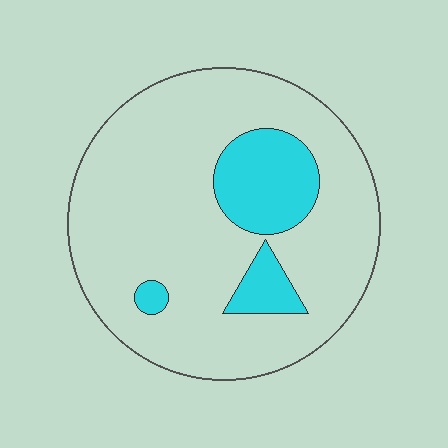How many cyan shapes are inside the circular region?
3.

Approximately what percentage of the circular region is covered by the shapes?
Approximately 15%.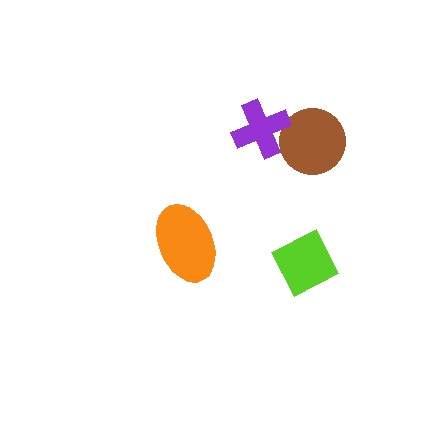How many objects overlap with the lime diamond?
0 objects overlap with the lime diamond.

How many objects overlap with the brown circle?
1 object overlaps with the brown circle.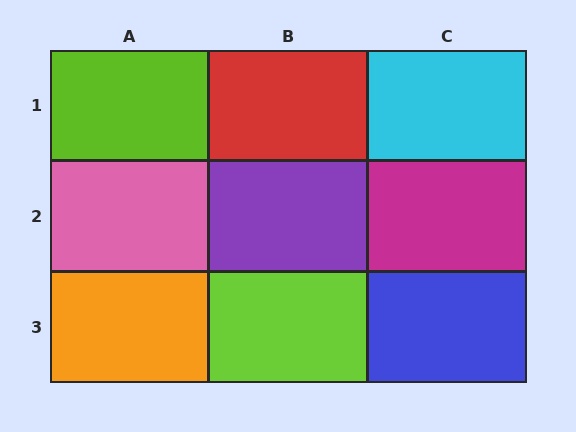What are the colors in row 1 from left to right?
Lime, red, cyan.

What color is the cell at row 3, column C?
Blue.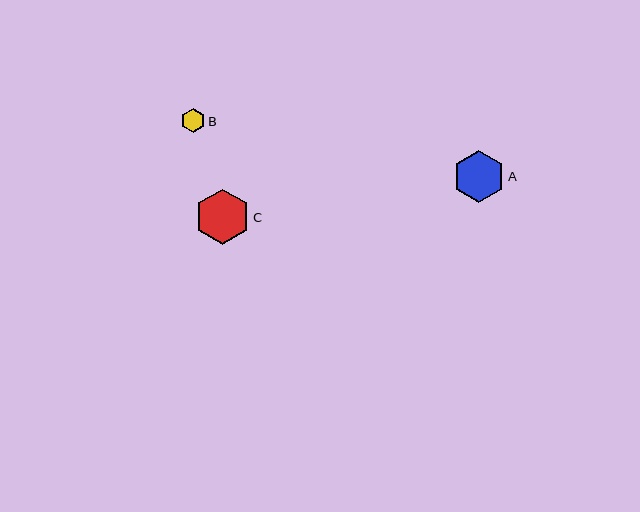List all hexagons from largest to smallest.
From largest to smallest: C, A, B.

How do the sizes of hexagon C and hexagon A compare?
Hexagon C and hexagon A are approximately the same size.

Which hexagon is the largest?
Hexagon C is the largest with a size of approximately 56 pixels.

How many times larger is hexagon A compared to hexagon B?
Hexagon A is approximately 2.1 times the size of hexagon B.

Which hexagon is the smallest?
Hexagon B is the smallest with a size of approximately 24 pixels.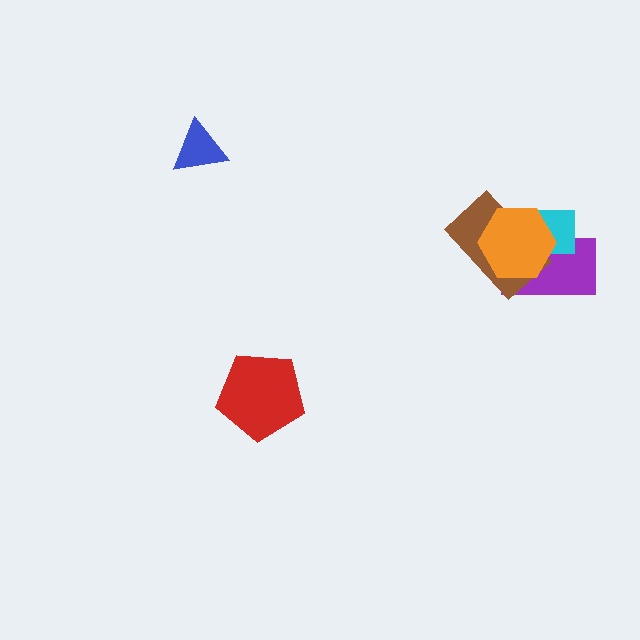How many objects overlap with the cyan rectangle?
3 objects overlap with the cyan rectangle.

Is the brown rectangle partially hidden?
Yes, it is partially covered by another shape.